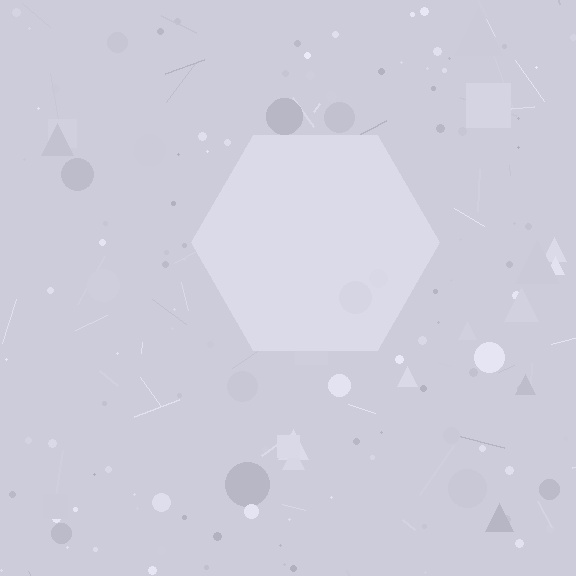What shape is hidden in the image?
A hexagon is hidden in the image.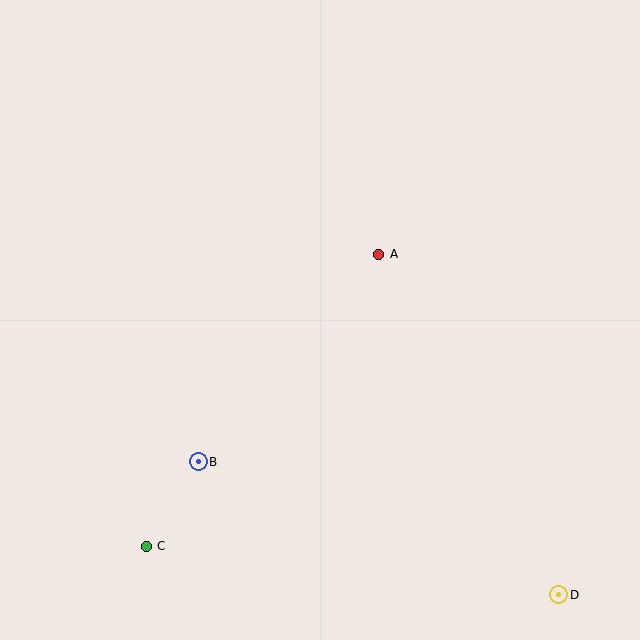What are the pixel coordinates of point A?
Point A is at (379, 254).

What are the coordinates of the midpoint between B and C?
The midpoint between B and C is at (172, 504).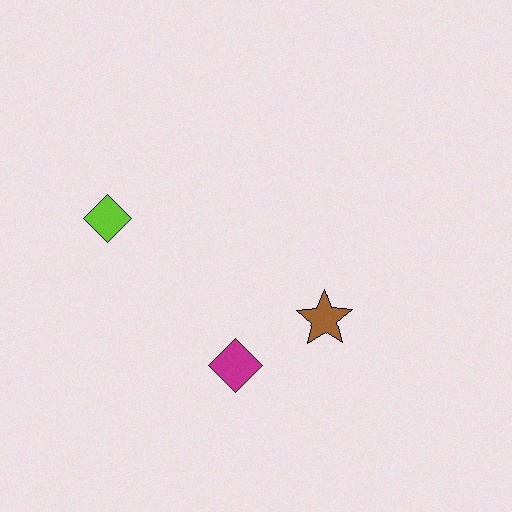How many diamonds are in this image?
There are 2 diamonds.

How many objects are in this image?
There are 3 objects.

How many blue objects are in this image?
There are no blue objects.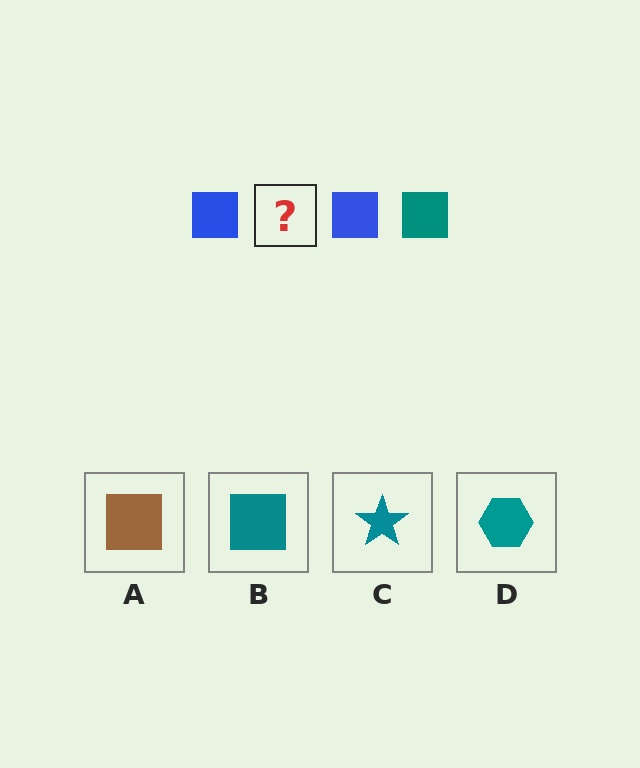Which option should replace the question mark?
Option B.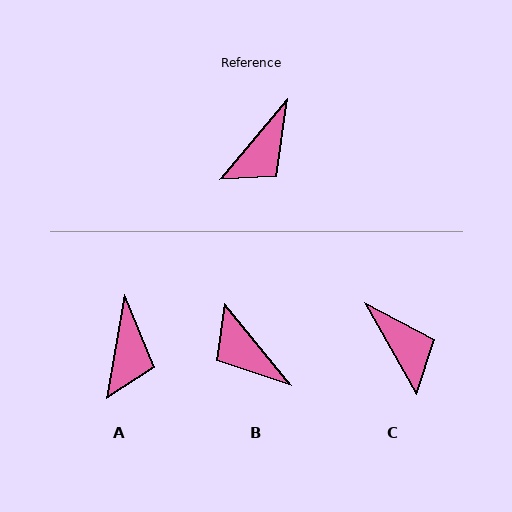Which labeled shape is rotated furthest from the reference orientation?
B, about 101 degrees away.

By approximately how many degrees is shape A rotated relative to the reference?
Approximately 30 degrees counter-clockwise.